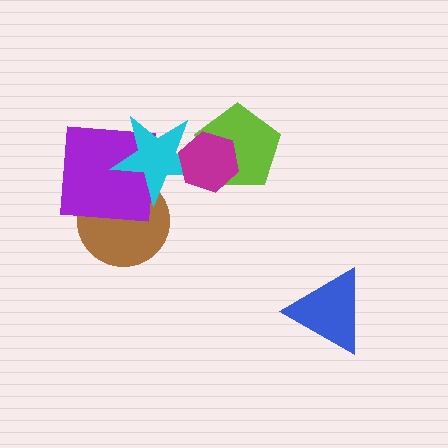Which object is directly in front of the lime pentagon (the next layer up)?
The cyan star is directly in front of the lime pentagon.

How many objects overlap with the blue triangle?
0 objects overlap with the blue triangle.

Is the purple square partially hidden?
Yes, it is partially covered by another shape.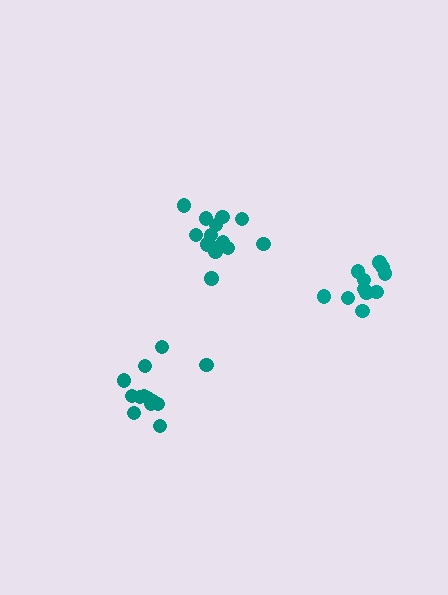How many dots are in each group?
Group 1: 15 dots, Group 2: 13 dots, Group 3: 12 dots (40 total).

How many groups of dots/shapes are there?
There are 3 groups.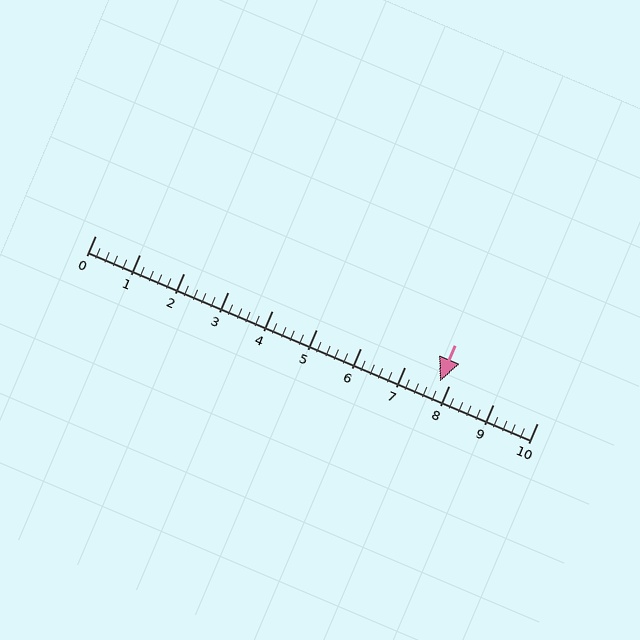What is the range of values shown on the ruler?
The ruler shows values from 0 to 10.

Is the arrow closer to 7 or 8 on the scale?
The arrow is closer to 8.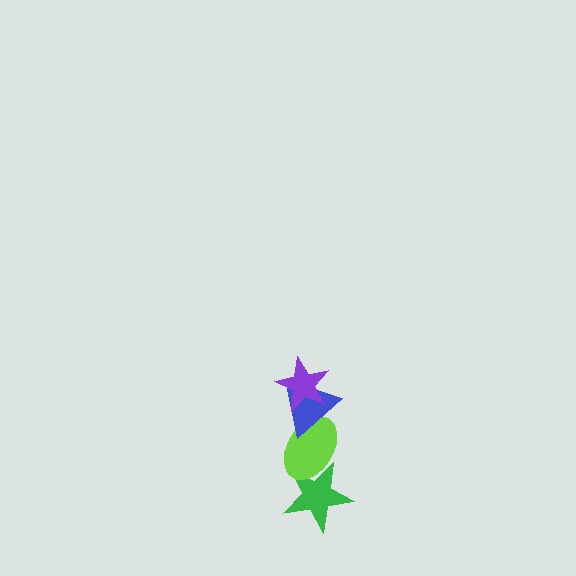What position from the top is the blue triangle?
The blue triangle is 2nd from the top.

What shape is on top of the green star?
The lime ellipse is on top of the green star.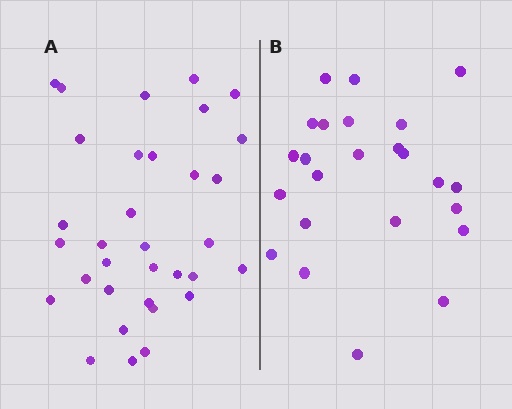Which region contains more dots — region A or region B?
Region A (the left region) has more dots.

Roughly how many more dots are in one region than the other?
Region A has roughly 8 or so more dots than region B.